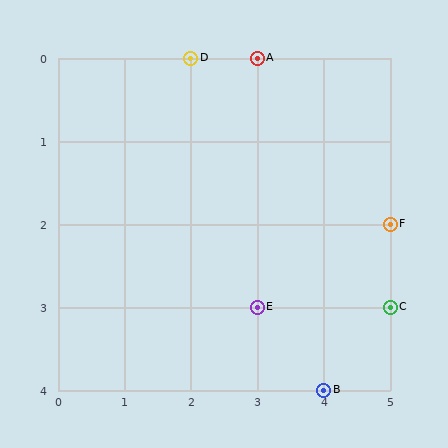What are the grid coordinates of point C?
Point C is at grid coordinates (5, 3).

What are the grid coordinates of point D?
Point D is at grid coordinates (2, 0).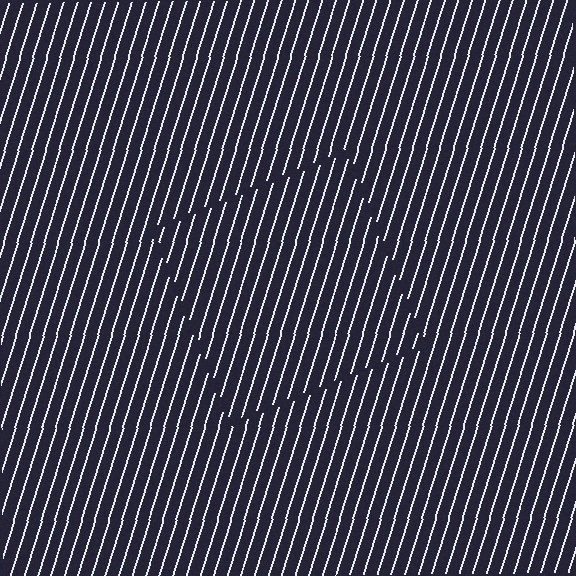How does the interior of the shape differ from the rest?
The interior of the shape contains the same grating, shifted by half a period — the contour is defined by the phase discontinuity where line-ends from the inner and outer gratings abut.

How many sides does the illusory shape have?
4 sides — the line-ends trace a square.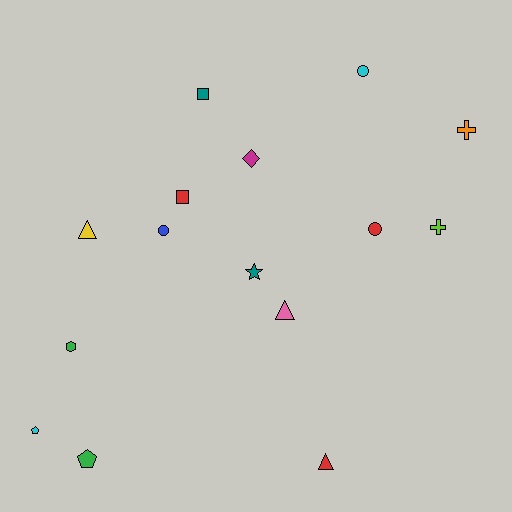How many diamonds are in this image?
There is 1 diamond.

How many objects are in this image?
There are 15 objects.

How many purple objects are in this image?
There are no purple objects.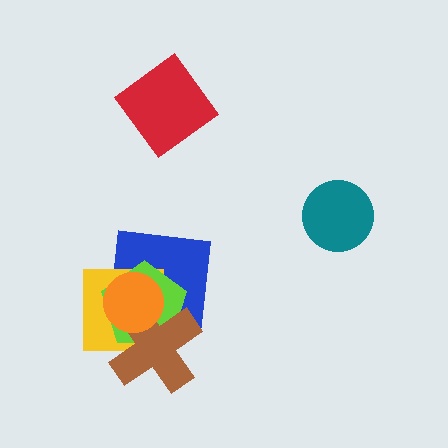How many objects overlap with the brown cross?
4 objects overlap with the brown cross.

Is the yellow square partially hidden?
Yes, it is partially covered by another shape.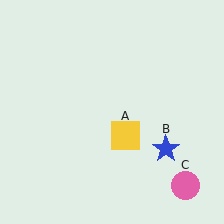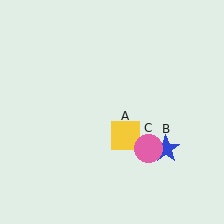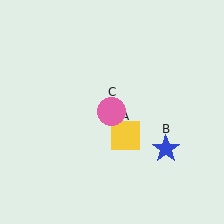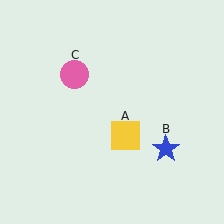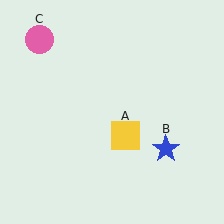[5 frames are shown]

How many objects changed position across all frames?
1 object changed position: pink circle (object C).